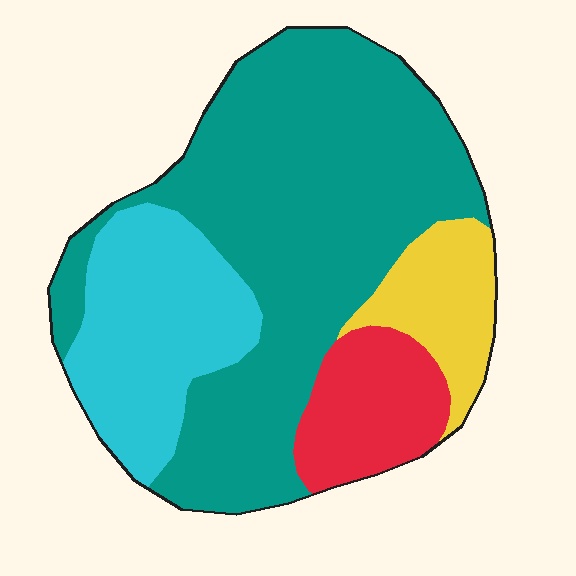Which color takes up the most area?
Teal, at roughly 55%.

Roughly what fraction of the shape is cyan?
Cyan covers around 20% of the shape.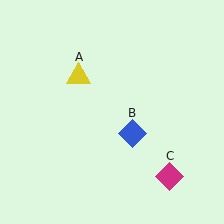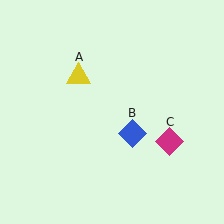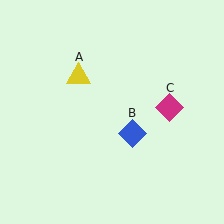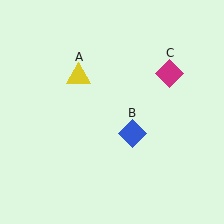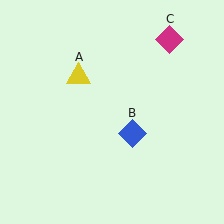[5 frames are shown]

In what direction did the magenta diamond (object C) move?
The magenta diamond (object C) moved up.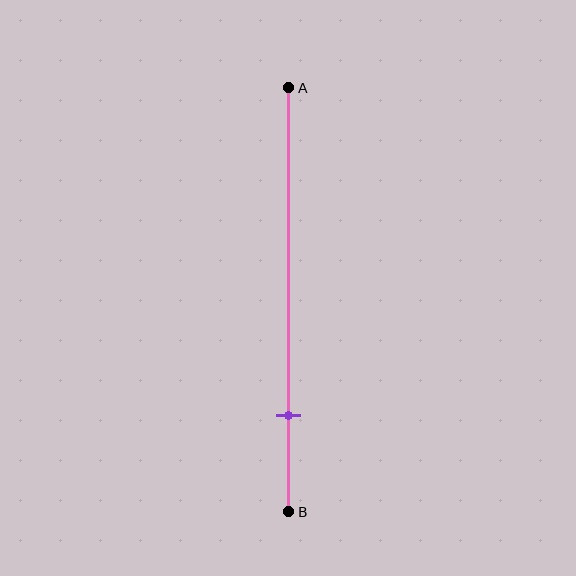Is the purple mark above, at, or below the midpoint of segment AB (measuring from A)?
The purple mark is below the midpoint of segment AB.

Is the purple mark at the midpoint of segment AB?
No, the mark is at about 75% from A, not at the 50% midpoint.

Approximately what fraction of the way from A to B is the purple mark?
The purple mark is approximately 75% of the way from A to B.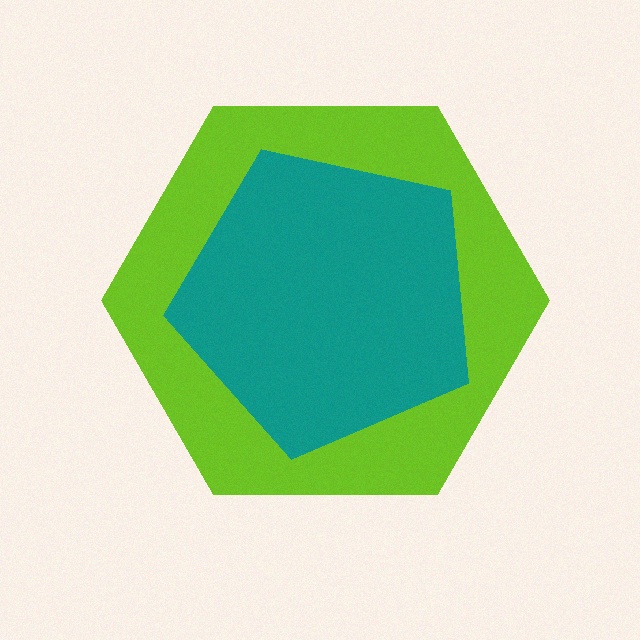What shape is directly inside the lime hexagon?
The teal pentagon.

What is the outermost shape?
The lime hexagon.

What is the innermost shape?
The teal pentagon.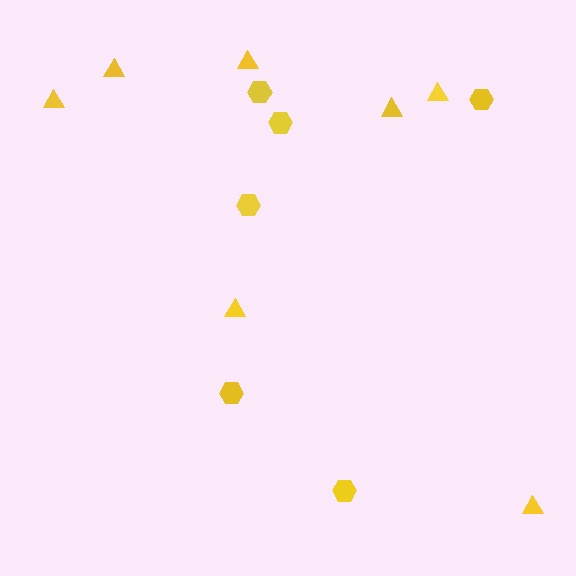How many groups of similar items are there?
There are 2 groups: one group of triangles (7) and one group of hexagons (6).